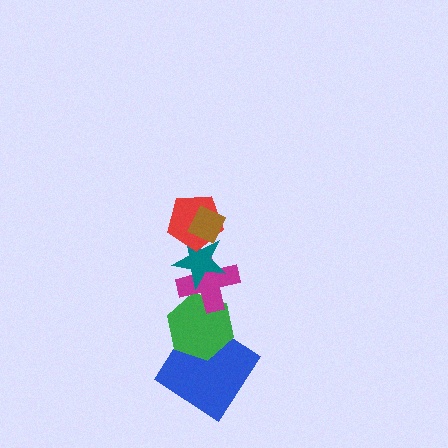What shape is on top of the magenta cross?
The teal star is on top of the magenta cross.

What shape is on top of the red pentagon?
The brown diamond is on top of the red pentagon.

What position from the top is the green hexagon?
The green hexagon is 5th from the top.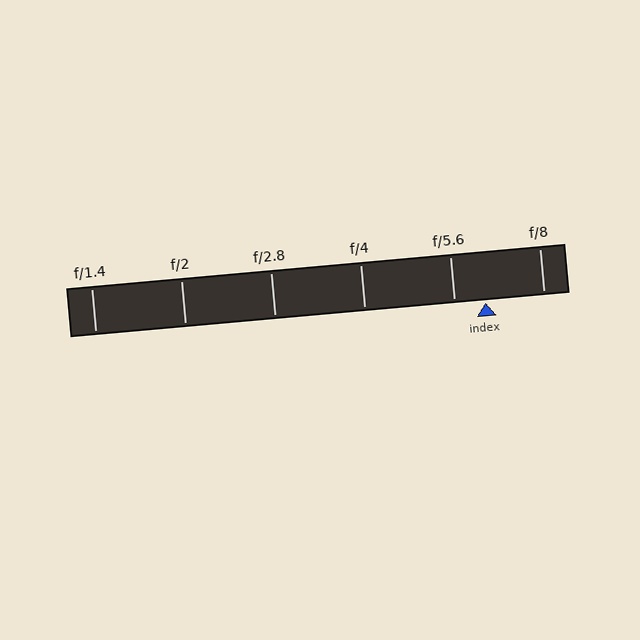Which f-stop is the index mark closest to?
The index mark is closest to f/5.6.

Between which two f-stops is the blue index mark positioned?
The index mark is between f/5.6 and f/8.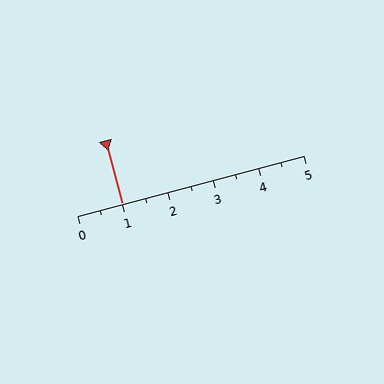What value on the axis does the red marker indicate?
The marker indicates approximately 1.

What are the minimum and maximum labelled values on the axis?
The axis runs from 0 to 5.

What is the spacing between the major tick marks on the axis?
The major ticks are spaced 1 apart.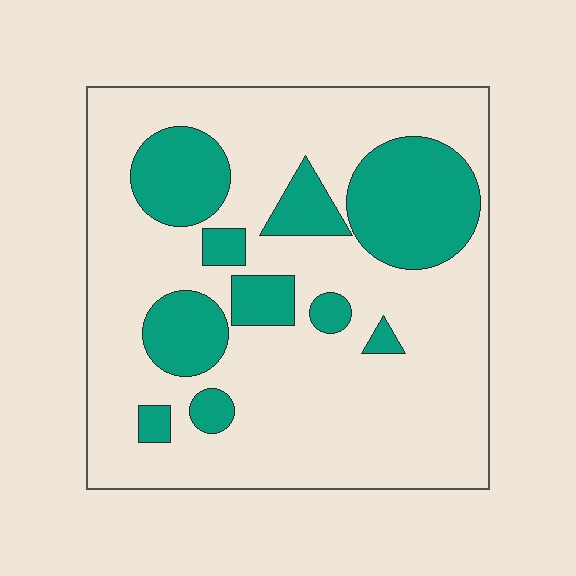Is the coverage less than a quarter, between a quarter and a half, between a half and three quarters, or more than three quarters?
Between a quarter and a half.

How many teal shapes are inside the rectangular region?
10.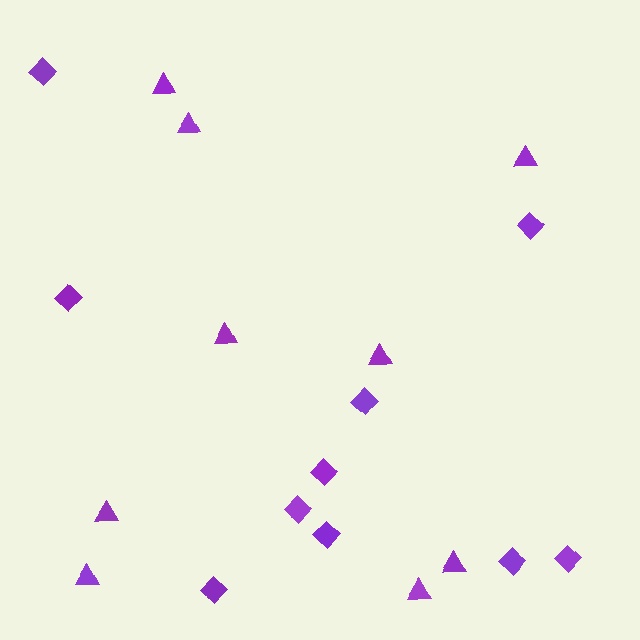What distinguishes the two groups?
There are 2 groups: one group of diamonds (10) and one group of triangles (9).